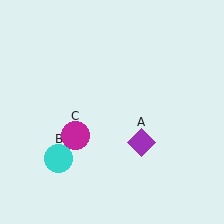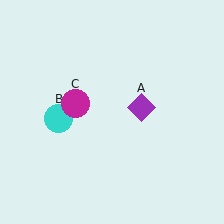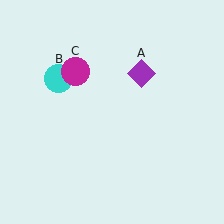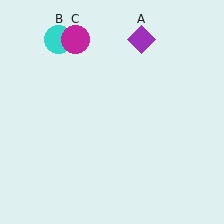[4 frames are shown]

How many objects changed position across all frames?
3 objects changed position: purple diamond (object A), cyan circle (object B), magenta circle (object C).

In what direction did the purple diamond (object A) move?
The purple diamond (object A) moved up.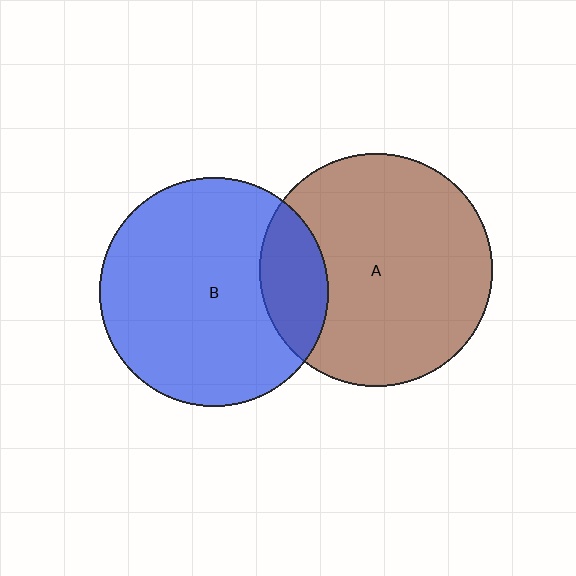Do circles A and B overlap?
Yes.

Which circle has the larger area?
Circle A (brown).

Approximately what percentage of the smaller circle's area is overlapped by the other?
Approximately 20%.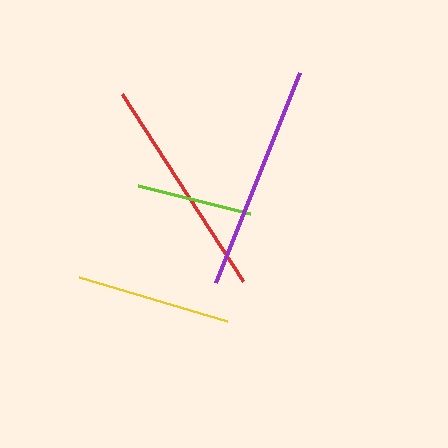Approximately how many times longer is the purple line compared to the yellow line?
The purple line is approximately 1.5 times the length of the yellow line.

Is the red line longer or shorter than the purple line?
The purple line is longer than the red line.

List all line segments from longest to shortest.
From longest to shortest: purple, red, yellow, lime.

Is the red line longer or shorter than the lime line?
The red line is longer than the lime line.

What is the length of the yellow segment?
The yellow segment is approximately 154 pixels long.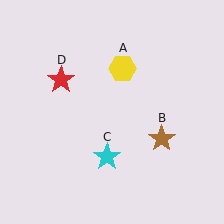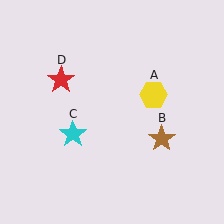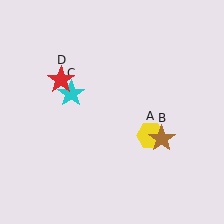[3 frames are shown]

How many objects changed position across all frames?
2 objects changed position: yellow hexagon (object A), cyan star (object C).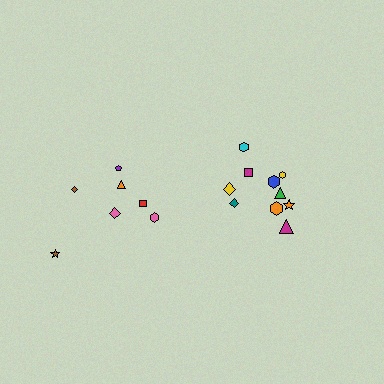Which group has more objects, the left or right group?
The right group.